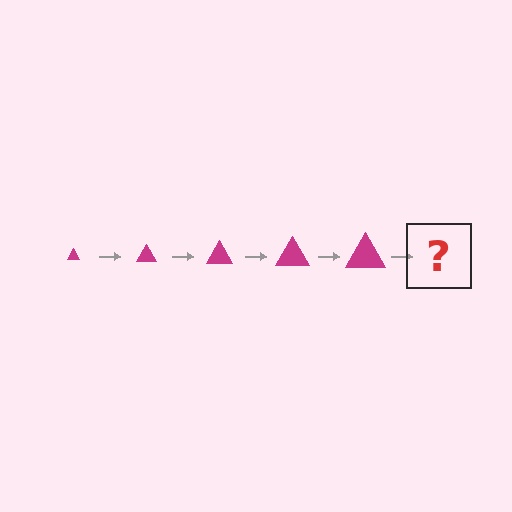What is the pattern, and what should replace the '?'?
The pattern is that the triangle gets progressively larger each step. The '?' should be a magenta triangle, larger than the previous one.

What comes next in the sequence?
The next element should be a magenta triangle, larger than the previous one.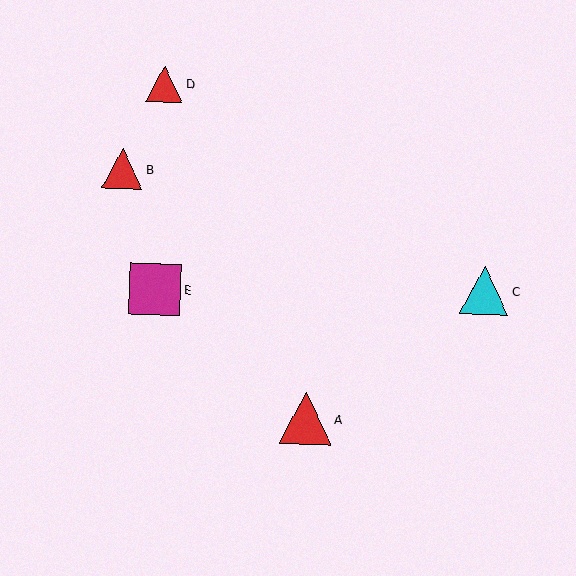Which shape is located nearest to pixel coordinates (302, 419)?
The red triangle (labeled A) at (306, 418) is nearest to that location.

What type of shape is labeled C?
Shape C is a cyan triangle.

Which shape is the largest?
The red triangle (labeled A) is the largest.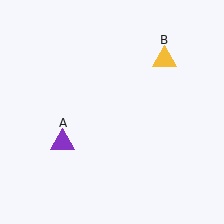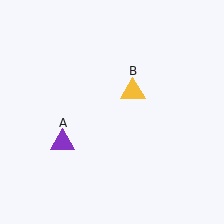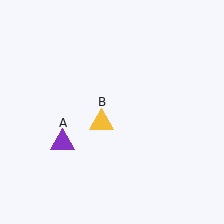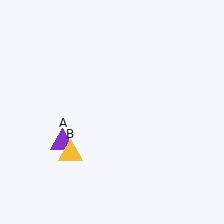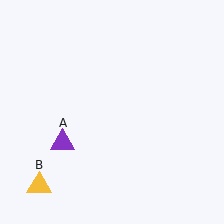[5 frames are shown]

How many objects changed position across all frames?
1 object changed position: yellow triangle (object B).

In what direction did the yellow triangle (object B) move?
The yellow triangle (object B) moved down and to the left.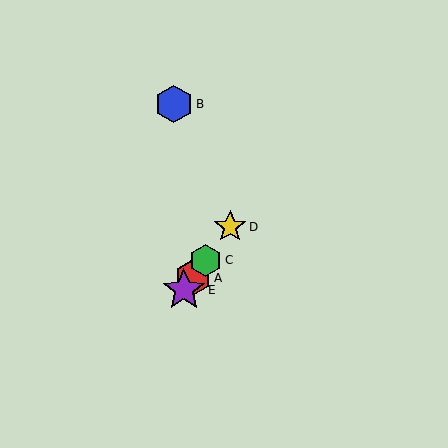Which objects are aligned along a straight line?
Objects A, C, D, E are aligned along a straight line.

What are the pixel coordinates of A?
Object A is at (193, 278).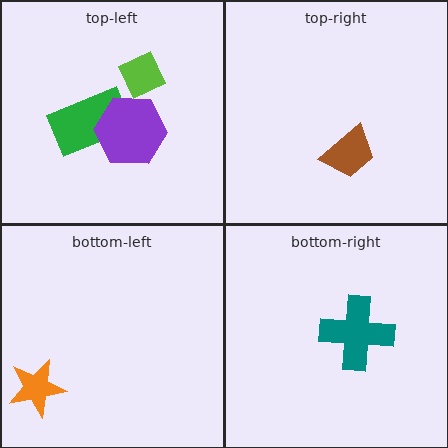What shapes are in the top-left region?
The lime diamond, the green rectangle, the purple hexagon.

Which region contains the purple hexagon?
The top-left region.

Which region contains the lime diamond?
The top-left region.